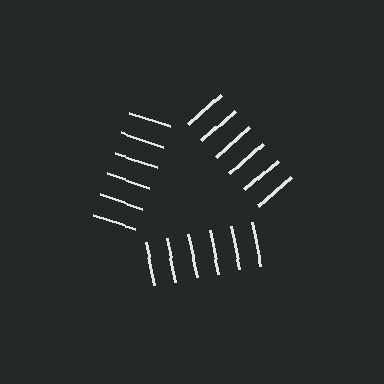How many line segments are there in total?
18 — 6 along each of the 3 edges.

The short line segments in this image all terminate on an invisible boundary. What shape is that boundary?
An illusory triangle — the line segments terminate on its edges but no continuous stroke is drawn.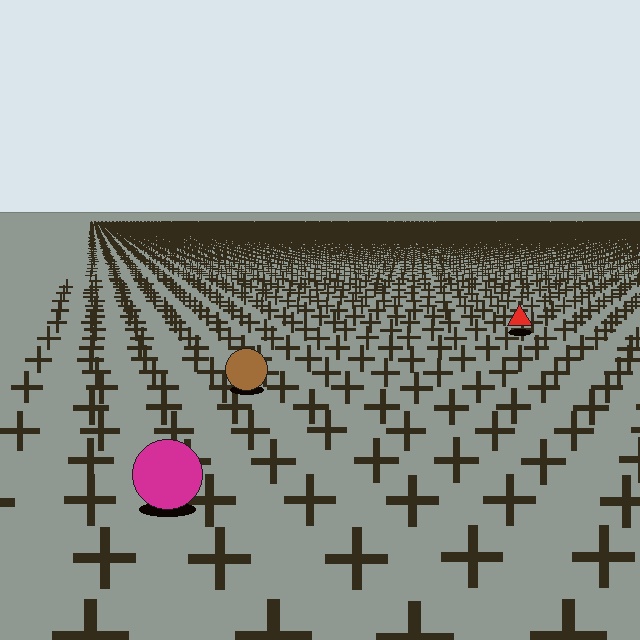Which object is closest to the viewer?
The magenta circle is closest. The texture marks near it are larger and more spread out.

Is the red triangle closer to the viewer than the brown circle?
No. The brown circle is closer — you can tell from the texture gradient: the ground texture is coarser near it.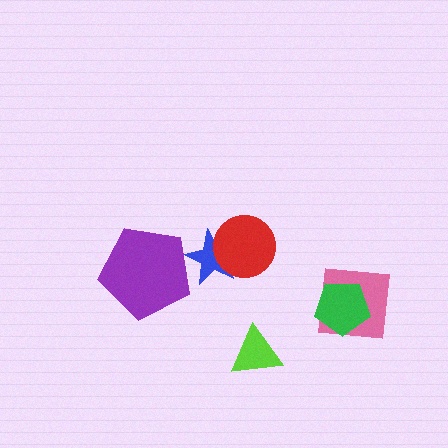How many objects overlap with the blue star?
2 objects overlap with the blue star.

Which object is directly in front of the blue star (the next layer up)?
The red circle is directly in front of the blue star.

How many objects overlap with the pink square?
1 object overlaps with the pink square.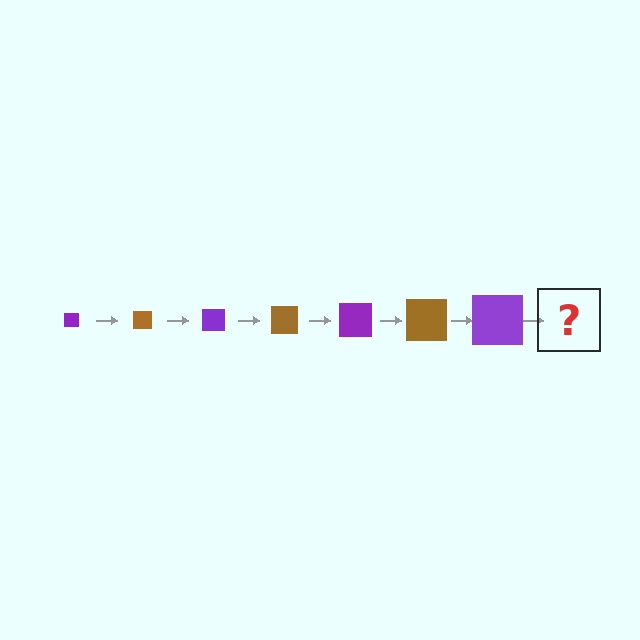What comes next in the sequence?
The next element should be a brown square, larger than the previous one.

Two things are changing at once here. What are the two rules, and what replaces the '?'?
The two rules are that the square grows larger each step and the color cycles through purple and brown. The '?' should be a brown square, larger than the previous one.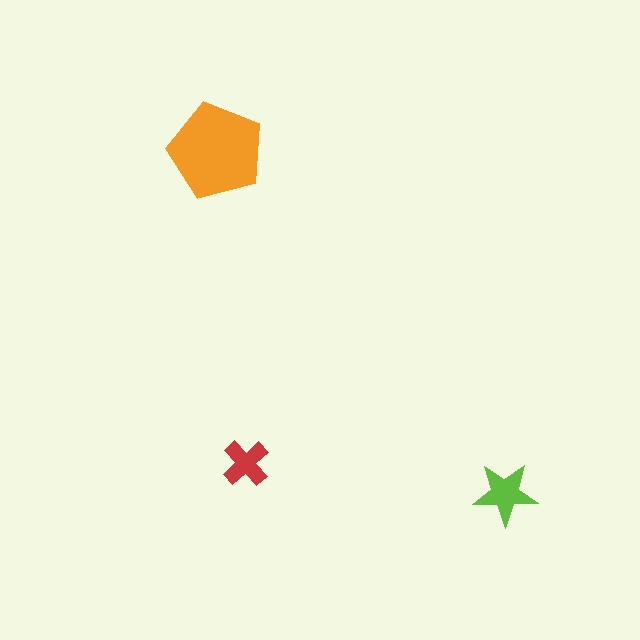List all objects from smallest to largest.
The red cross, the lime star, the orange pentagon.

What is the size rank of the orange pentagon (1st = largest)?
1st.